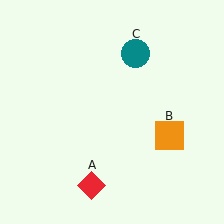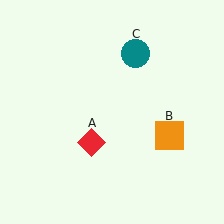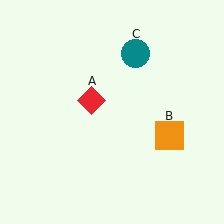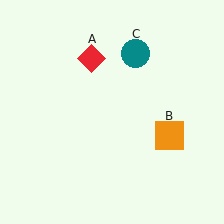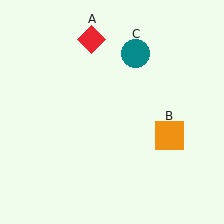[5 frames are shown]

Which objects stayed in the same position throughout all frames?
Orange square (object B) and teal circle (object C) remained stationary.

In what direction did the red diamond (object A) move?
The red diamond (object A) moved up.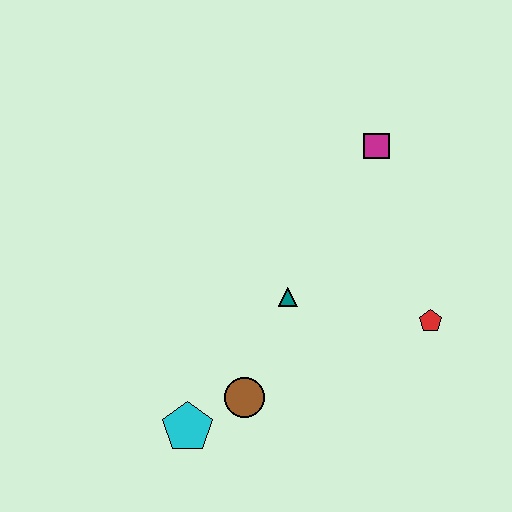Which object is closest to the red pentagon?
The teal triangle is closest to the red pentagon.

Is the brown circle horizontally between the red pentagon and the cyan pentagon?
Yes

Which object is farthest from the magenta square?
The cyan pentagon is farthest from the magenta square.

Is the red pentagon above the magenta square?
No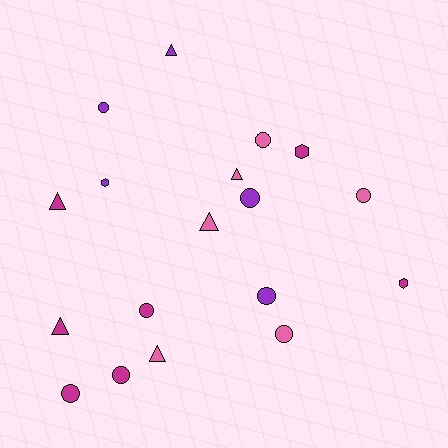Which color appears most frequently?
Magenta, with 7 objects.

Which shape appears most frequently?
Circle, with 9 objects.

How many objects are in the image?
There are 18 objects.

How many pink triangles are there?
There are 3 pink triangles.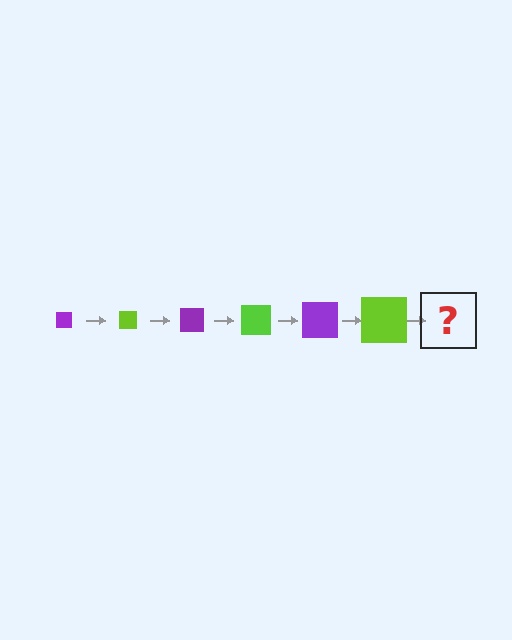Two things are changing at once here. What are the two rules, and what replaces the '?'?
The two rules are that the square grows larger each step and the color cycles through purple and lime. The '?' should be a purple square, larger than the previous one.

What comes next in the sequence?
The next element should be a purple square, larger than the previous one.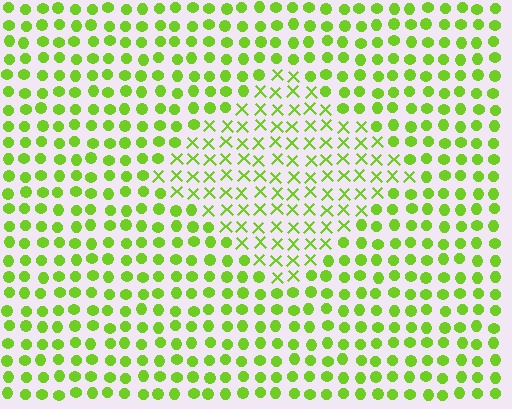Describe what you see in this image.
The image is filled with small lime elements arranged in a uniform grid. A diamond-shaped region contains X marks, while the surrounding area contains circles. The boundary is defined purely by the change in element shape.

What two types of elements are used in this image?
The image uses X marks inside the diamond region and circles outside it.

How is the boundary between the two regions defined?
The boundary is defined by a change in element shape: X marks inside vs. circles outside. All elements share the same color and spacing.